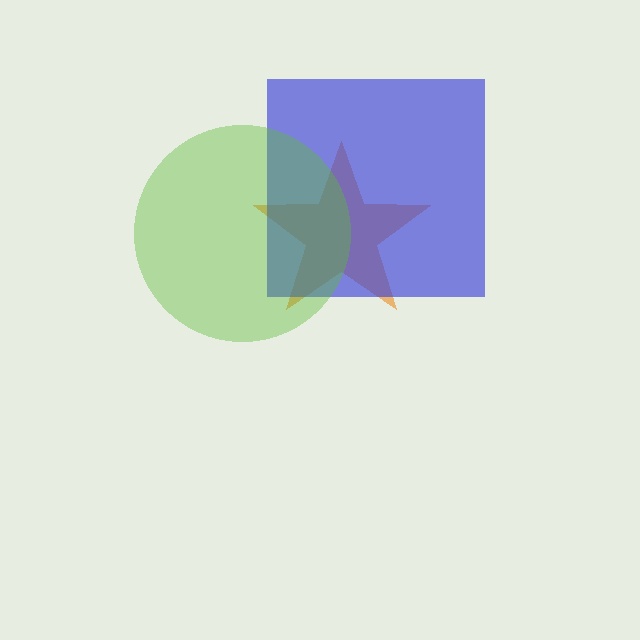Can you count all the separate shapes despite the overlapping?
Yes, there are 3 separate shapes.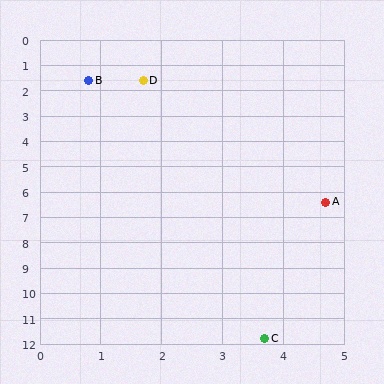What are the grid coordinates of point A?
Point A is at approximately (4.7, 6.4).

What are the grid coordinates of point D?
Point D is at approximately (1.7, 1.6).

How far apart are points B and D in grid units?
Points B and D are about 0.9 grid units apart.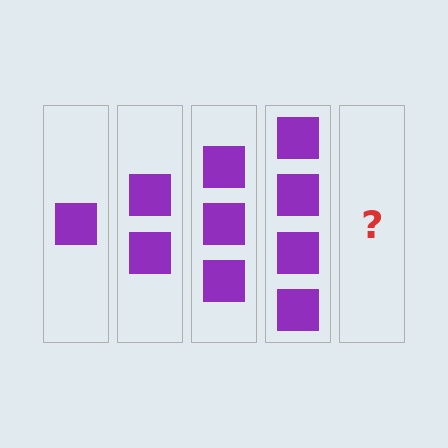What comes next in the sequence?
The next element should be 5 squares.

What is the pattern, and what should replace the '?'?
The pattern is that each step adds one more square. The '?' should be 5 squares.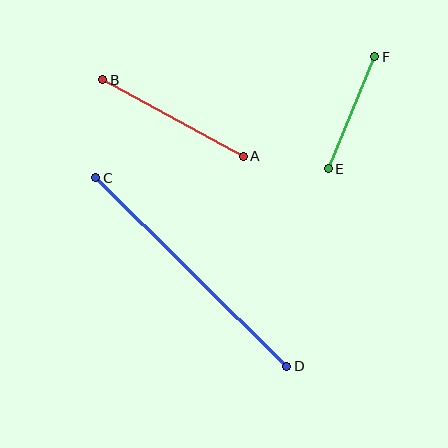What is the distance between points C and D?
The distance is approximately 268 pixels.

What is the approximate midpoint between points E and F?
The midpoint is at approximately (351, 113) pixels.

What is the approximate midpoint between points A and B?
The midpoint is at approximately (173, 118) pixels.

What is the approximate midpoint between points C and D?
The midpoint is at approximately (191, 272) pixels.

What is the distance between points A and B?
The distance is approximately 160 pixels.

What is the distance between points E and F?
The distance is approximately 121 pixels.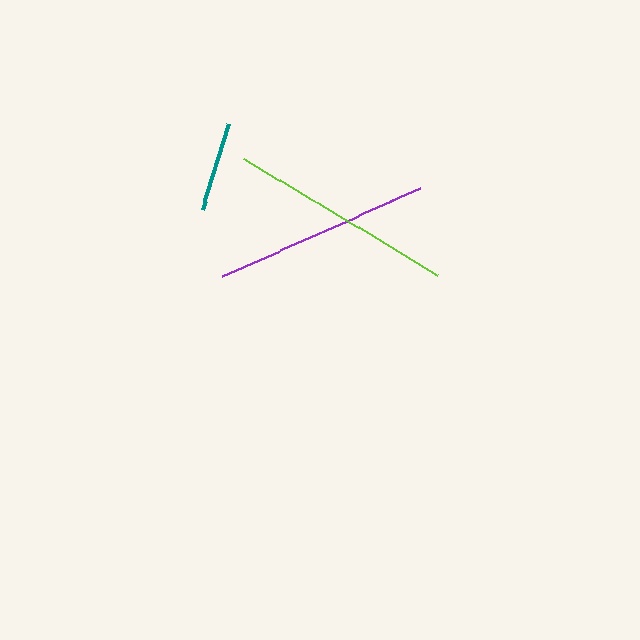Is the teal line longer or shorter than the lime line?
The lime line is longer than the teal line.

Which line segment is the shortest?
The teal line is the shortest at approximately 90 pixels.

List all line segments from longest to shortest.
From longest to shortest: lime, purple, teal.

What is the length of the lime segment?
The lime segment is approximately 227 pixels long.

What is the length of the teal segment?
The teal segment is approximately 90 pixels long.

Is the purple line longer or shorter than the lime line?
The lime line is longer than the purple line.